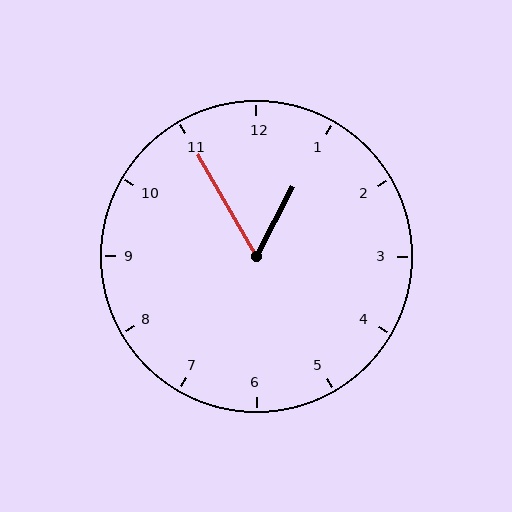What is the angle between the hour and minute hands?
Approximately 58 degrees.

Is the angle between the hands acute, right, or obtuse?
It is acute.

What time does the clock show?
12:55.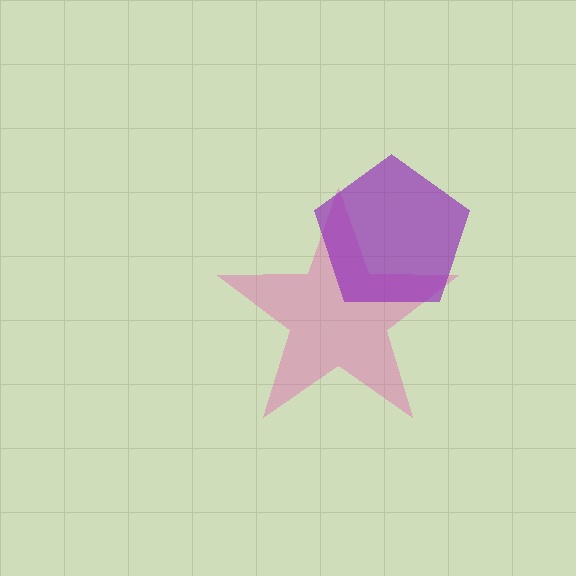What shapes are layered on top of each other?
The layered shapes are: a pink star, a purple pentagon.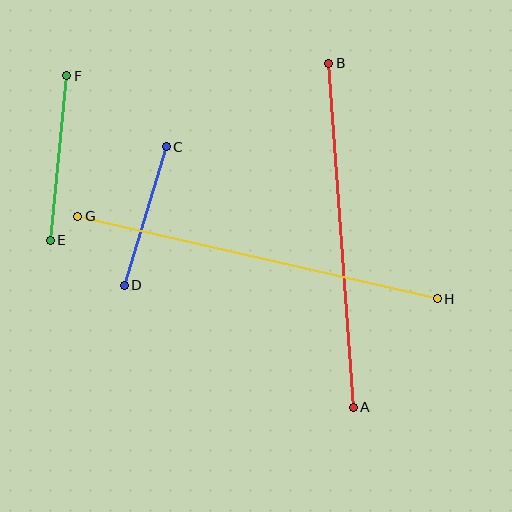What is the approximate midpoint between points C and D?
The midpoint is at approximately (145, 216) pixels.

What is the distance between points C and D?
The distance is approximately 145 pixels.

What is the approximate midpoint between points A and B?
The midpoint is at approximately (341, 235) pixels.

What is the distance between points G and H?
The distance is approximately 369 pixels.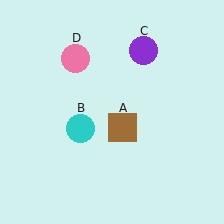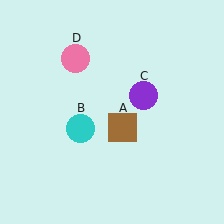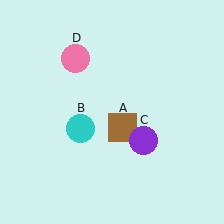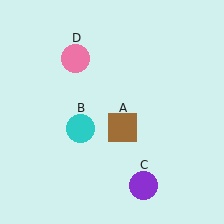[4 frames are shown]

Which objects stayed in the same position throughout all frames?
Brown square (object A) and cyan circle (object B) and pink circle (object D) remained stationary.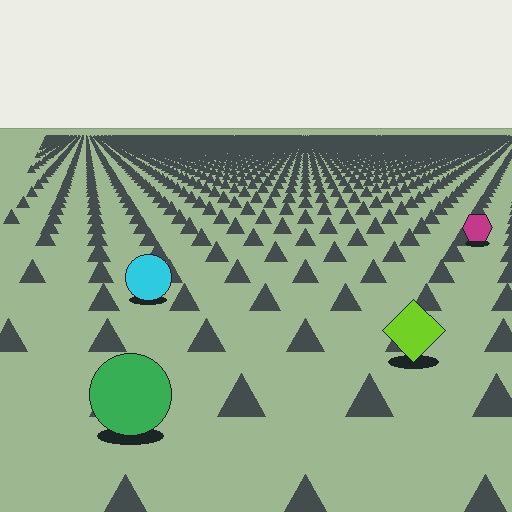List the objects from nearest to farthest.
From nearest to farthest: the green circle, the lime diamond, the cyan circle, the magenta hexagon.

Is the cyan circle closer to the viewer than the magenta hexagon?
Yes. The cyan circle is closer — you can tell from the texture gradient: the ground texture is coarser near it.